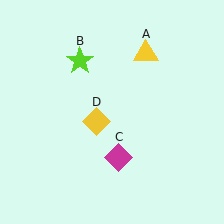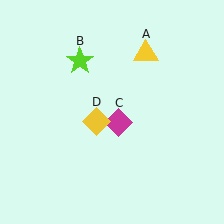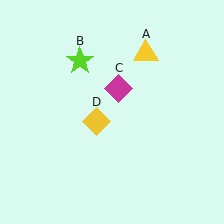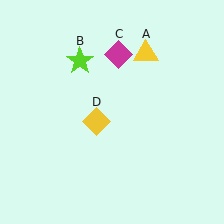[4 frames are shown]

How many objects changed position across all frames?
1 object changed position: magenta diamond (object C).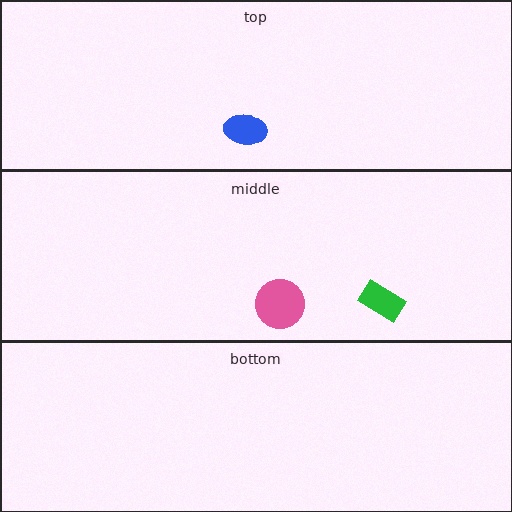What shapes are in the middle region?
The pink circle, the green rectangle.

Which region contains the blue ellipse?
The top region.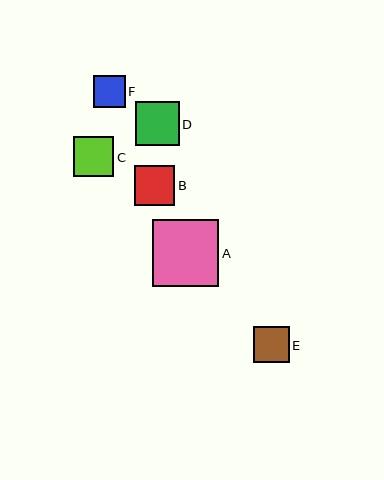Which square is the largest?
Square A is the largest with a size of approximately 67 pixels.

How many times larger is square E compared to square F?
Square E is approximately 1.1 times the size of square F.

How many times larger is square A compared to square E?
Square A is approximately 1.9 times the size of square E.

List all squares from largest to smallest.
From largest to smallest: A, D, B, C, E, F.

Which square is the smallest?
Square F is the smallest with a size of approximately 32 pixels.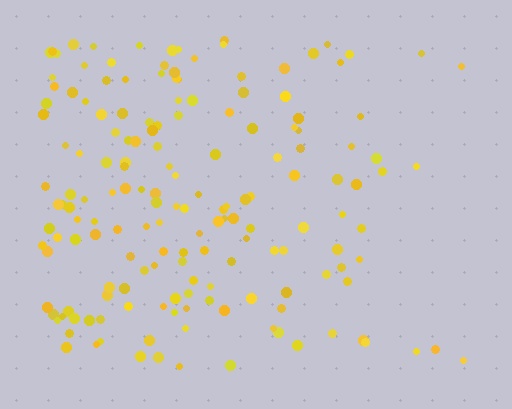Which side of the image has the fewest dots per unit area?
The right.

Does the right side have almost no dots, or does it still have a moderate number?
Still a moderate number, just noticeably fewer than the left.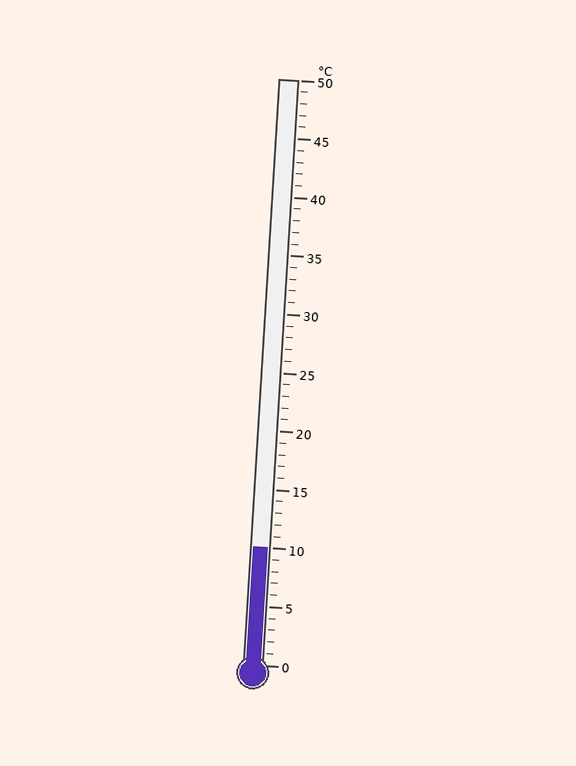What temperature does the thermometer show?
The thermometer shows approximately 10°C.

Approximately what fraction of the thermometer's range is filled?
The thermometer is filled to approximately 20% of its range.